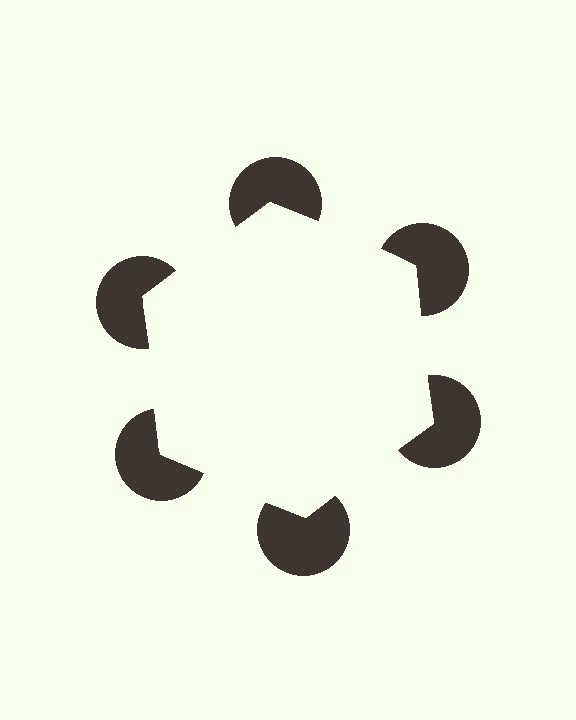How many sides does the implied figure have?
6 sides.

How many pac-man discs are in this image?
There are 6 — one at each vertex of the illusory hexagon.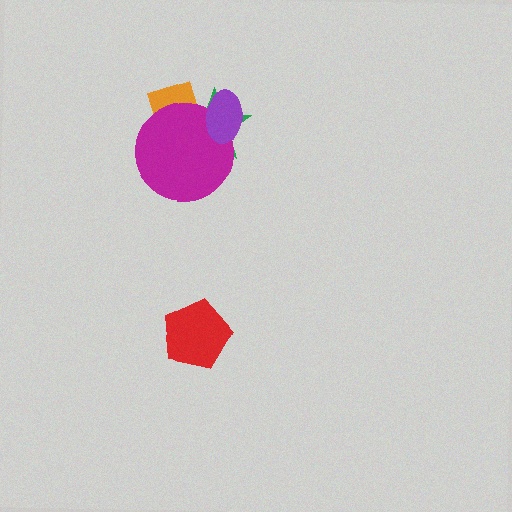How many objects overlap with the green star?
3 objects overlap with the green star.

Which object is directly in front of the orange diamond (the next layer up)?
The green star is directly in front of the orange diamond.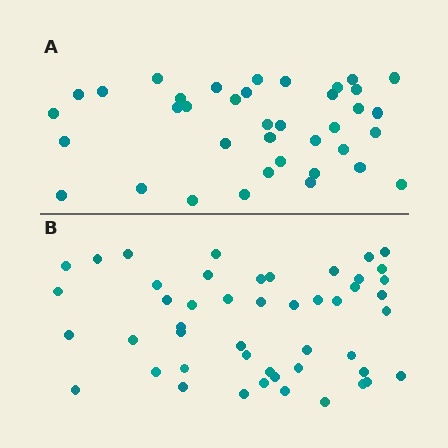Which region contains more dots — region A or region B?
Region B (the bottom region) has more dots.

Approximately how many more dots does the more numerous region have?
Region B has roughly 10 or so more dots than region A.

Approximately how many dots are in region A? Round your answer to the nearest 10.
About 40 dots. (The exact count is 38, which rounds to 40.)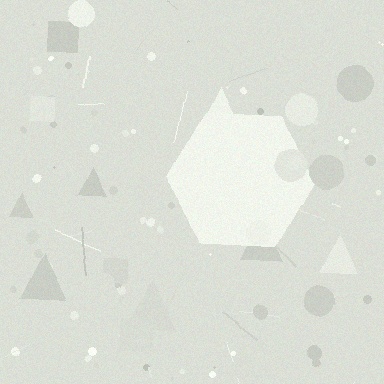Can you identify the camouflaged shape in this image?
The camouflaged shape is a hexagon.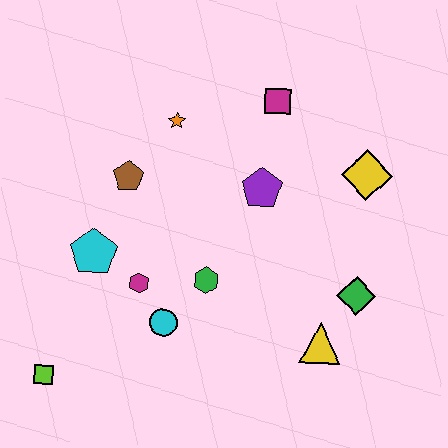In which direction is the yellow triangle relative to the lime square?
The yellow triangle is to the right of the lime square.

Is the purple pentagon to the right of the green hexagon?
Yes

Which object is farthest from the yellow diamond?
The lime square is farthest from the yellow diamond.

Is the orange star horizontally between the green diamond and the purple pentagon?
No